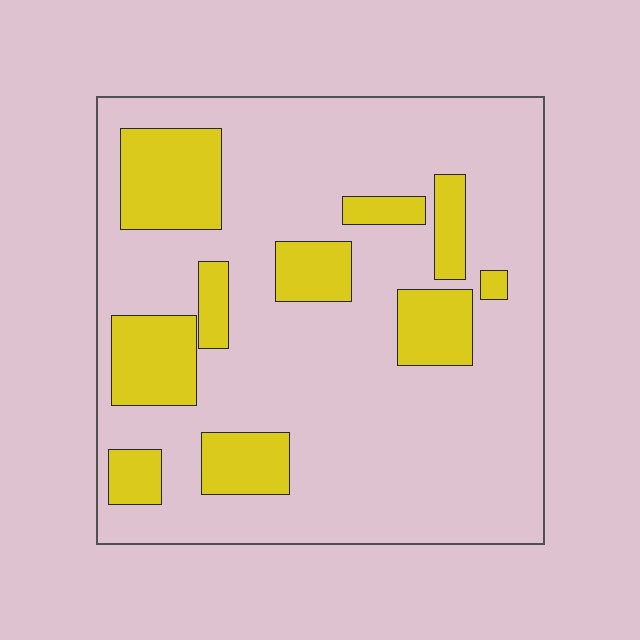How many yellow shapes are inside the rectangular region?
10.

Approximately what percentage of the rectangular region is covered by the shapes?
Approximately 25%.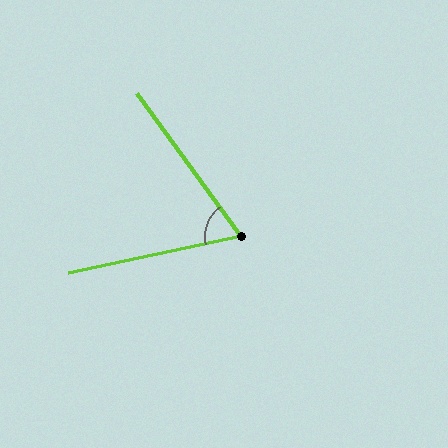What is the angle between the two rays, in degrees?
Approximately 66 degrees.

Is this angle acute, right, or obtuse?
It is acute.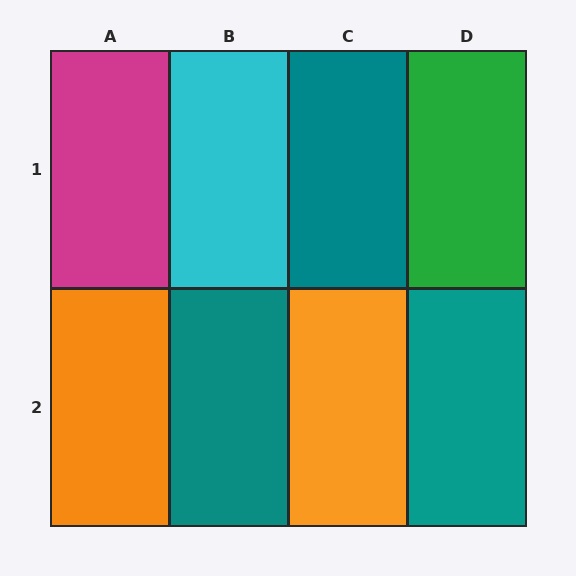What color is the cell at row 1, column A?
Magenta.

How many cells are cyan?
1 cell is cyan.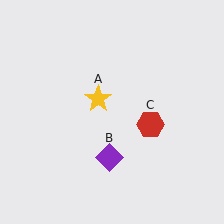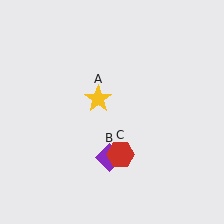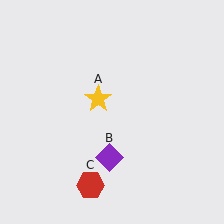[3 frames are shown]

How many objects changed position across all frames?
1 object changed position: red hexagon (object C).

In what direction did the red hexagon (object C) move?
The red hexagon (object C) moved down and to the left.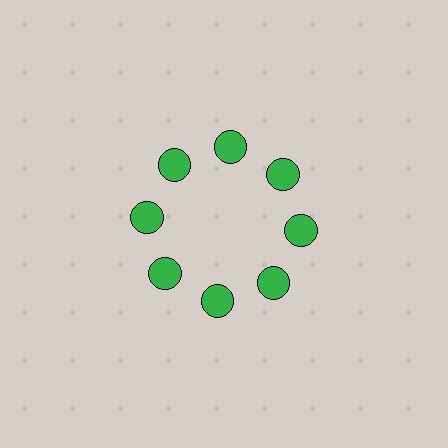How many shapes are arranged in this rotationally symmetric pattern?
There are 8 shapes, arranged in 8 groups of 1.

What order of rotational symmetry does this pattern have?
This pattern has 8-fold rotational symmetry.